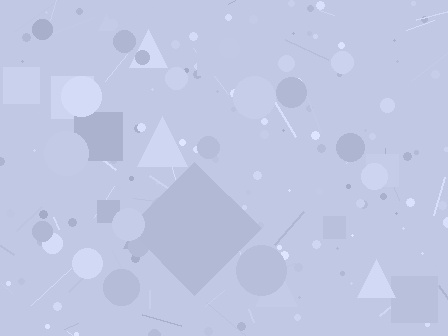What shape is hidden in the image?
A diamond is hidden in the image.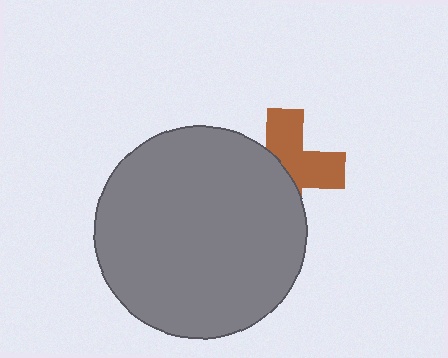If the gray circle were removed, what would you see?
You would see the complete brown cross.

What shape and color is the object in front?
The object in front is a gray circle.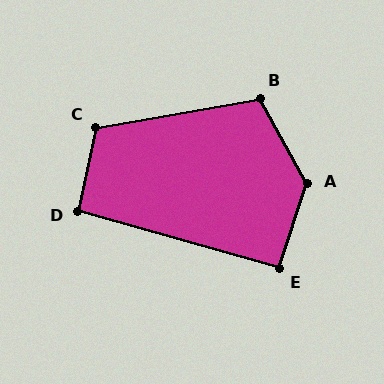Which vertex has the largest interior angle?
A, at approximately 133 degrees.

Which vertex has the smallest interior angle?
E, at approximately 93 degrees.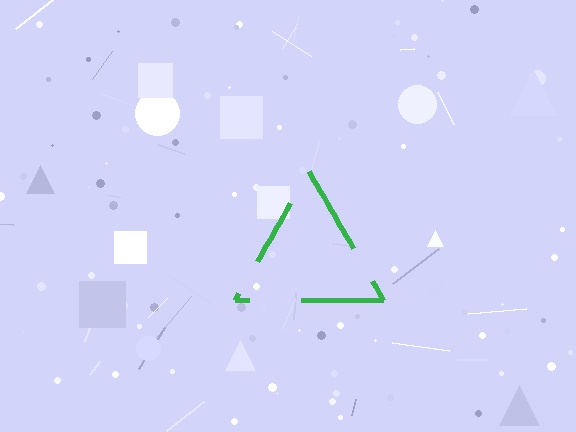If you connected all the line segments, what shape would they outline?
They would outline a triangle.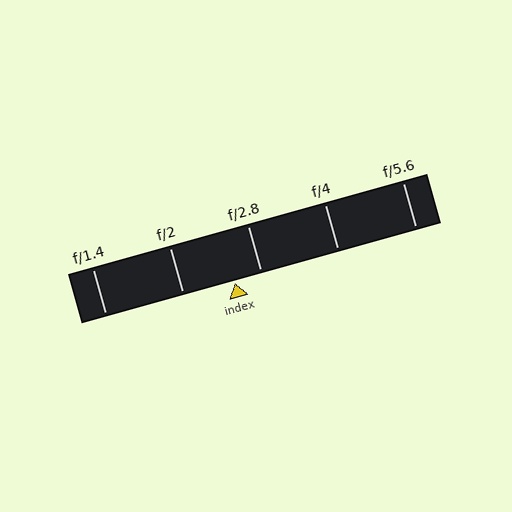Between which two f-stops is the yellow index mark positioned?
The index mark is between f/2 and f/2.8.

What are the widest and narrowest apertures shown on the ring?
The widest aperture shown is f/1.4 and the narrowest is f/5.6.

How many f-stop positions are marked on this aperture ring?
There are 5 f-stop positions marked.